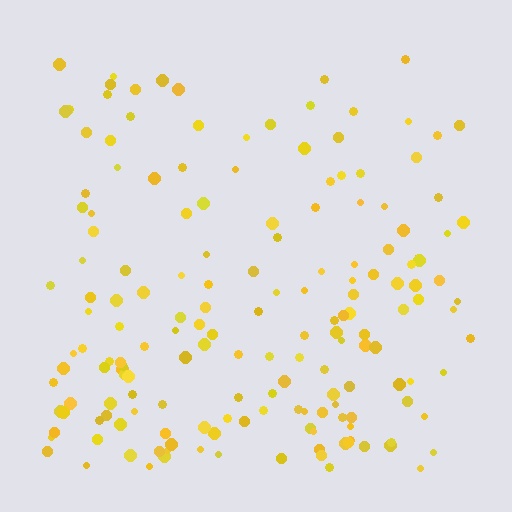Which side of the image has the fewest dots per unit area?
The top.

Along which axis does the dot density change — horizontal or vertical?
Vertical.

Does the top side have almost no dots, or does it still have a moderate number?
Still a moderate number, just noticeably fewer than the bottom.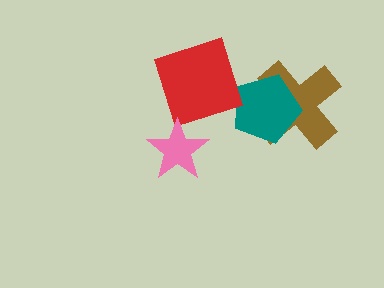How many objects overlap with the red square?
0 objects overlap with the red square.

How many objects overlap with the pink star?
0 objects overlap with the pink star.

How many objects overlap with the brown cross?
1 object overlaps with the brown cross.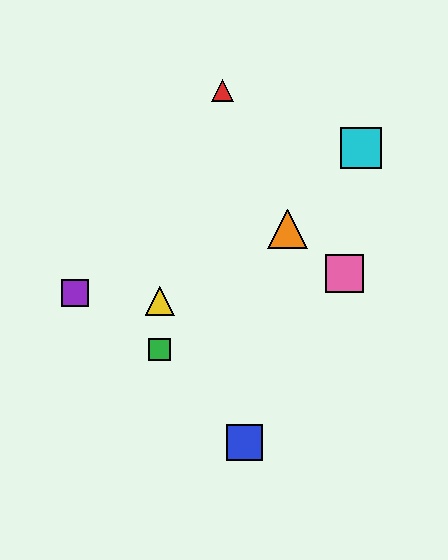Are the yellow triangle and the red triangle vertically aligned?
No, the yellow triangle is at x≈160 and the red triangle is at x≈222.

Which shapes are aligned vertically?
The green square, the yellow triangle are aligned vertically.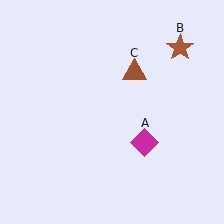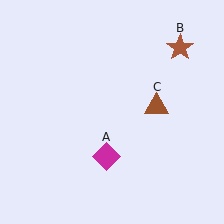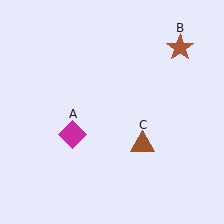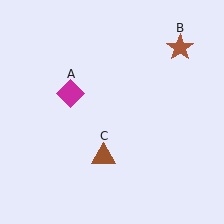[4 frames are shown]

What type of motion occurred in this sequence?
The magenta diamond (object A), brown triangle (object C) rotated clockwise around the center of the scene.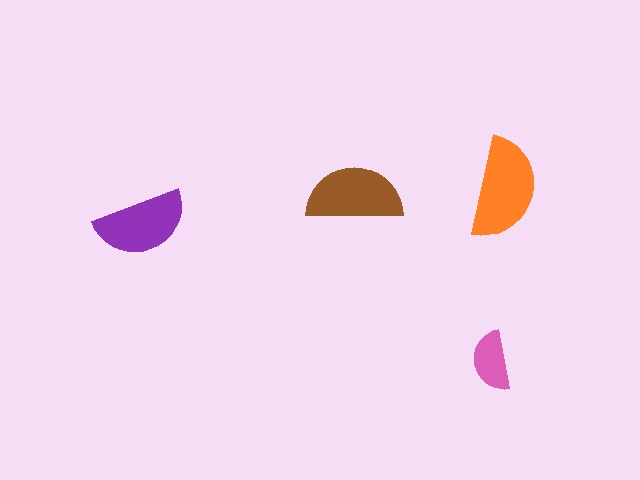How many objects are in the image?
There are 4 objects in the image.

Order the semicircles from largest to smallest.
the orange one, the brown one, the purple one, the pink one.